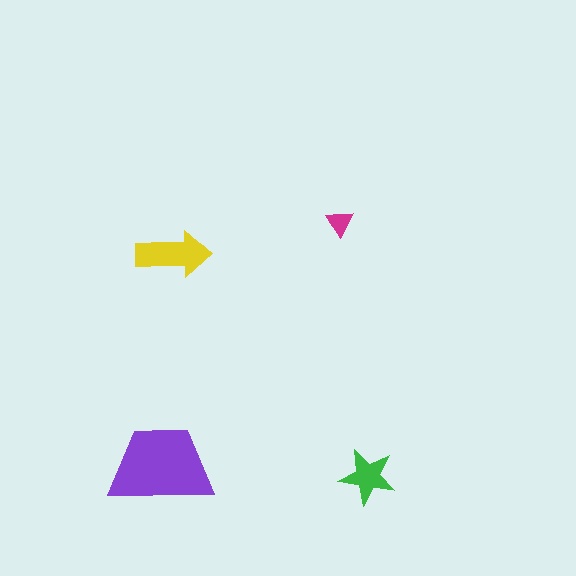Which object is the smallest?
The magenta triangle.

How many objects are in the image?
There are 4 objects in the image.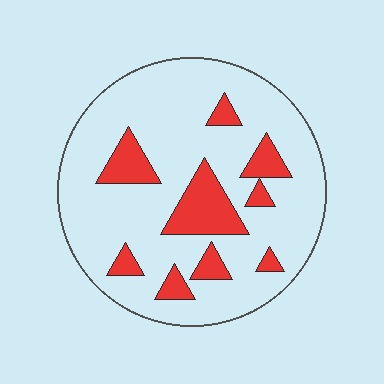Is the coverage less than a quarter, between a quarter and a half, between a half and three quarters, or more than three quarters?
Less than a quarter.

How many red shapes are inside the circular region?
9.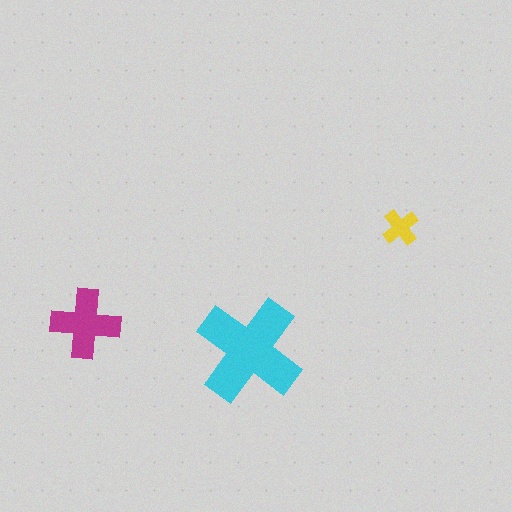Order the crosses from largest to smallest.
the cyan one, the magenta one, the yellow one.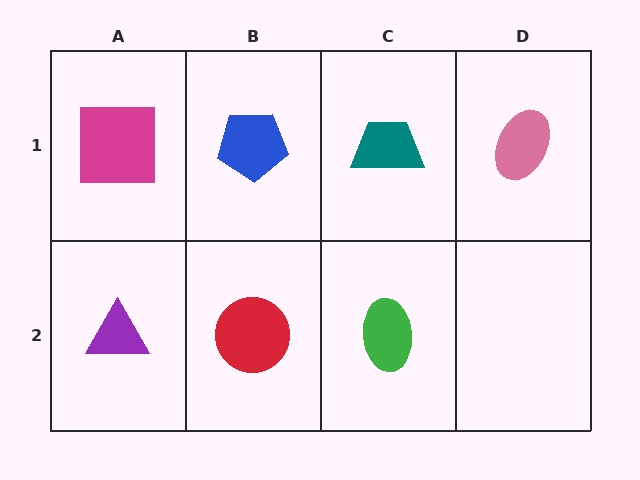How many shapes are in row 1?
4 shapes.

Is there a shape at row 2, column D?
No, that cell is empty.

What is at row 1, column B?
A blue pentagon.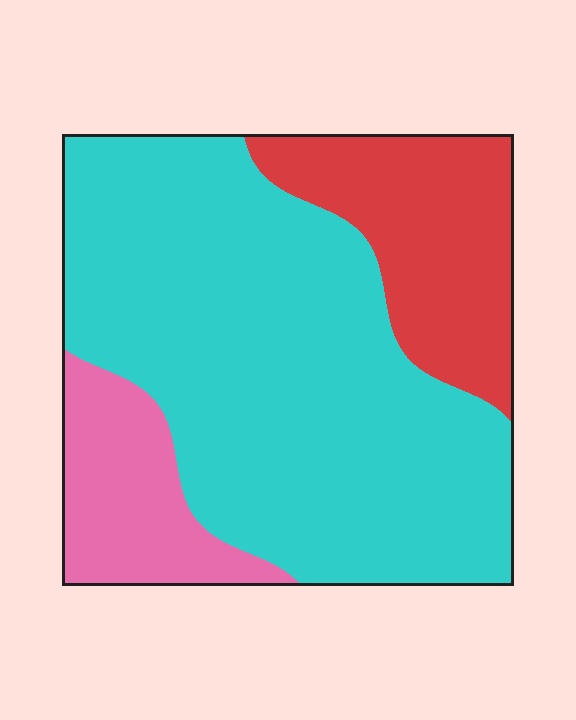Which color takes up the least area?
Pink, at roughly 15%.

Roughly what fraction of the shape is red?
Red takes up less than a quarter of the shape.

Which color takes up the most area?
Cyan, at roughly 65%.